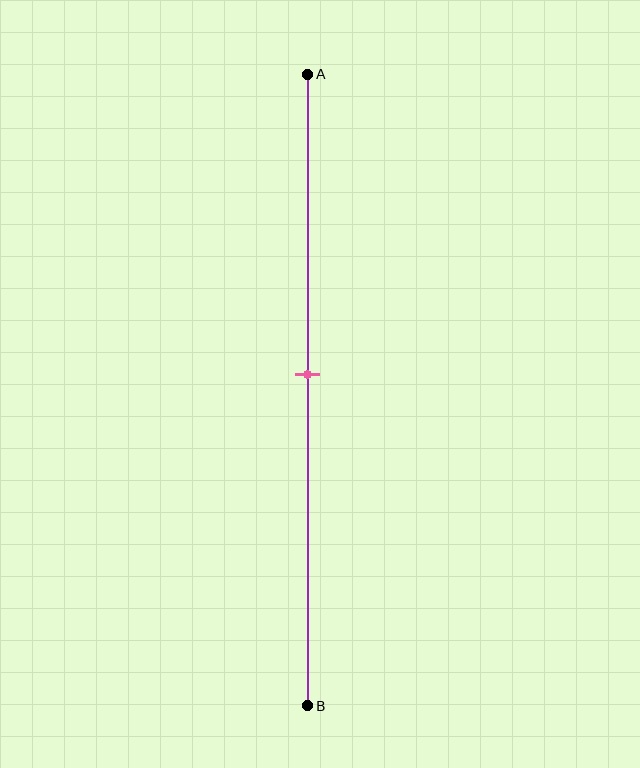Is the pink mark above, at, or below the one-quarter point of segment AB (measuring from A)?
The pink mark is below the one-quarter point of segment AB.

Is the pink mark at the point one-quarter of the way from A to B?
No, the mark is at about 45% from A, not at the 25% one-quarter point.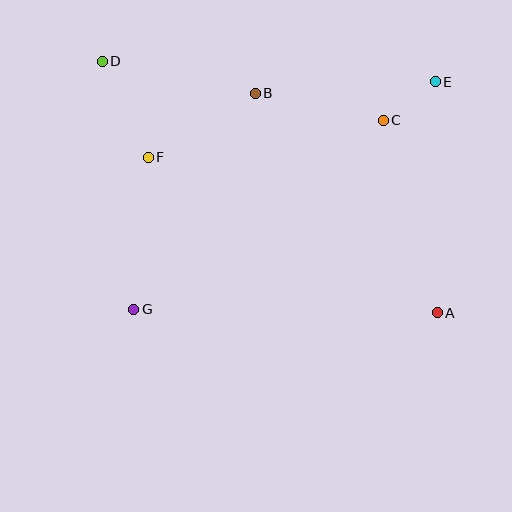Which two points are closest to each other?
Points C and E are closest to each other.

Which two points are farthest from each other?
Points A and D are farthest from each other.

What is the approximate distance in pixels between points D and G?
The distance between D and G is approximately 250 pixels.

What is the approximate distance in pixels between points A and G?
The distance between A and G is approximately 304 pixels.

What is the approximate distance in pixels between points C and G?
The distance between C and G is approximately 313 pixels.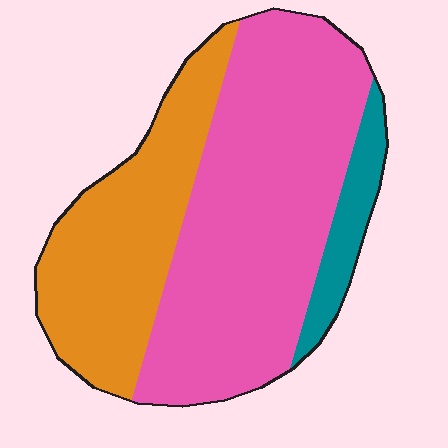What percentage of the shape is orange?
Orange takes up between a quarter and a half of the shape.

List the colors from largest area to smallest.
From largest to smallest: pink, orange, teal.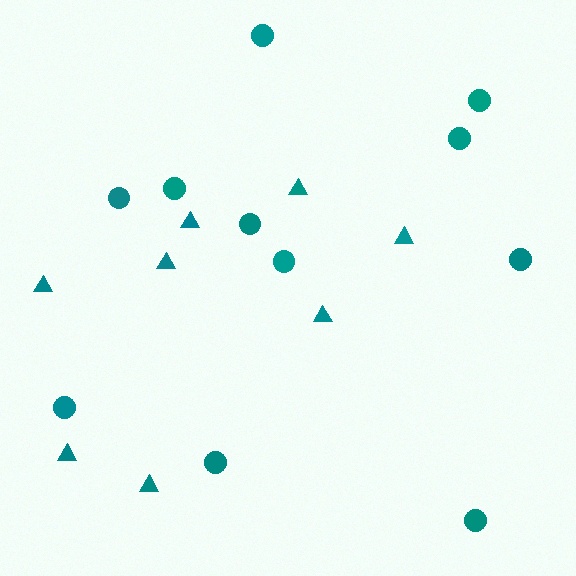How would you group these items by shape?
There are 2 groups: one group of triangles (8) and one group of circles (11).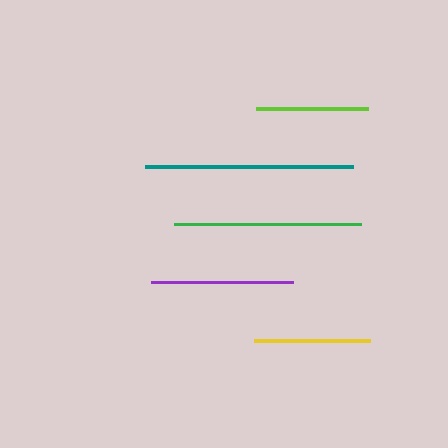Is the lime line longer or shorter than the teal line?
The teal line is longer than the lime line.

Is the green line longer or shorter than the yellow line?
The green line is longer than the yellow line.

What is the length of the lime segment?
The lime segment is approximately 112 pixels long.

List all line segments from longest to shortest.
From longest to shortest: teal, green, purple, yellow, lime.